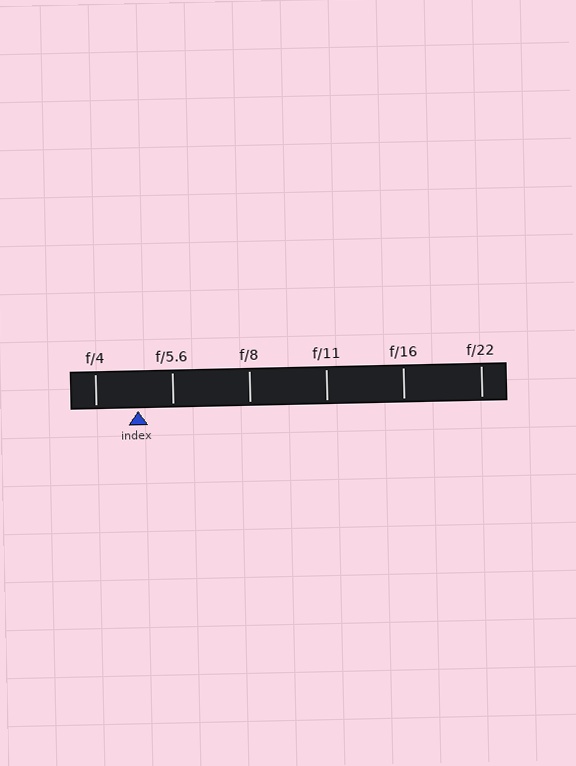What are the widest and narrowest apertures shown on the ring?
The widest aperture shown is f/4 and the narrowest is f/22.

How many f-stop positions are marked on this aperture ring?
There are 6 f-stop positions marked.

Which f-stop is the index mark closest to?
The index mark is closest to f/5.6.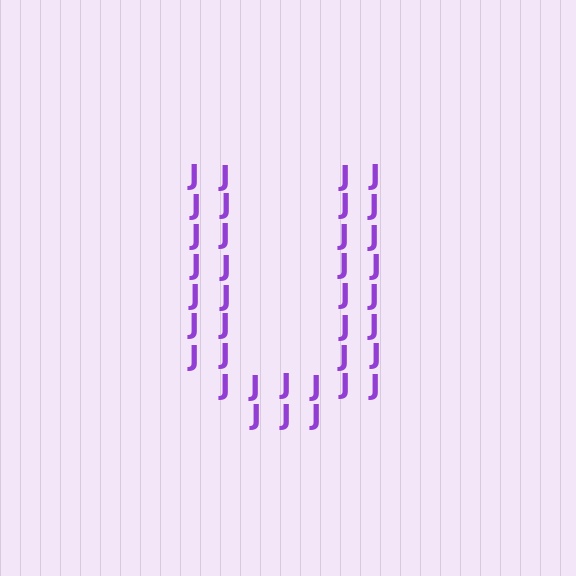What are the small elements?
The small elements are letter J's.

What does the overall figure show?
The overall figure shows the letter U.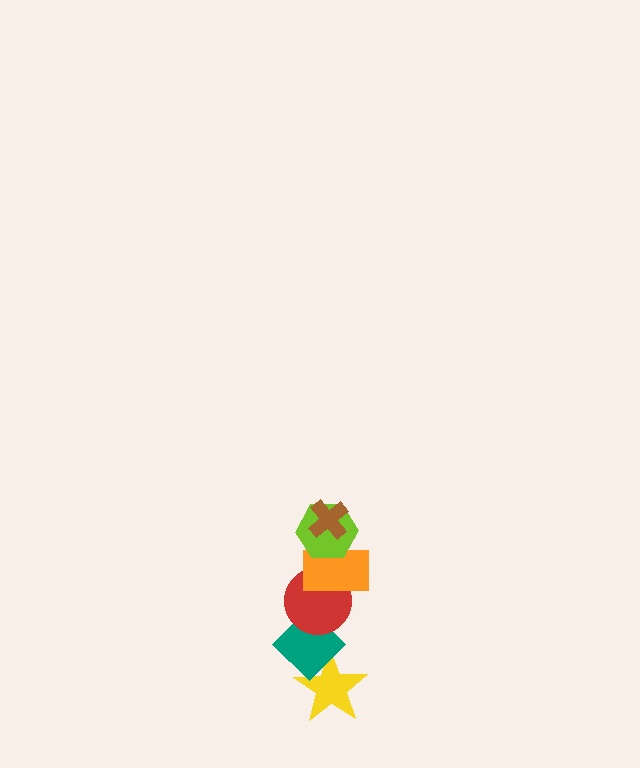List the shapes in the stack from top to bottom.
From top to bottom: the brown cross, the lime hexagon, the orange rectangle, the red circle, the teal diamond, the yellow star.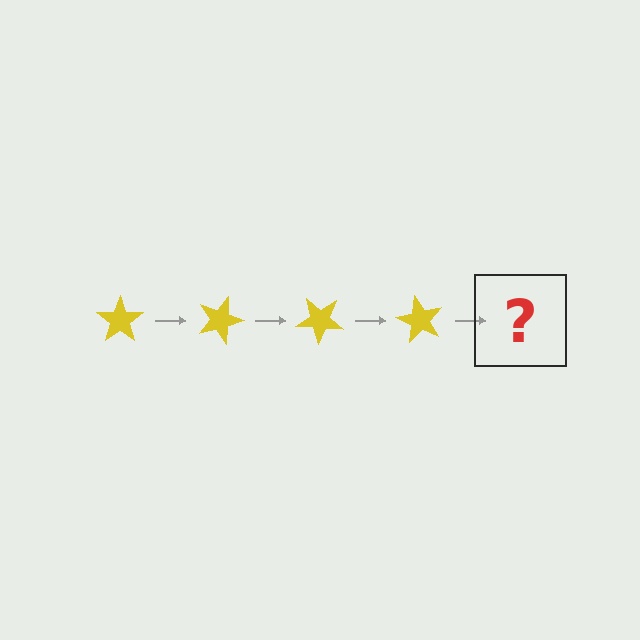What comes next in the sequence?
The next element should be a yellow star rotated 80 degrees.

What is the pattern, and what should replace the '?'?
The pattern is that the star rotates 20 degrees each step. The '?' should be a yellow star rotated 80 degrees.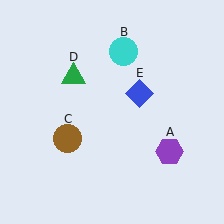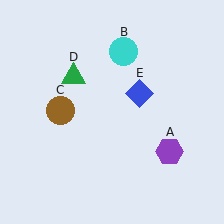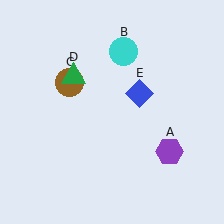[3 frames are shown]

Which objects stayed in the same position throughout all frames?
Purple hexagon (object A) and cyan circle (object B) and green triangle (object D) and blue diamond (object E) remained stationary.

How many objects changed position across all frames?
1 object changed position: brown circle (object C).